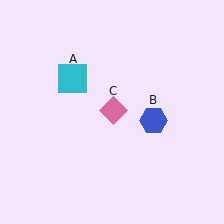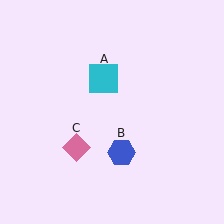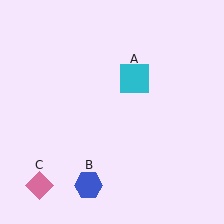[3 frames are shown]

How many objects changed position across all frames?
3 objects changed position: cyan square (object A), blue hexagon (object B), pink diamond (object C).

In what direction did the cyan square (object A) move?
The cyan square (object A) moved right.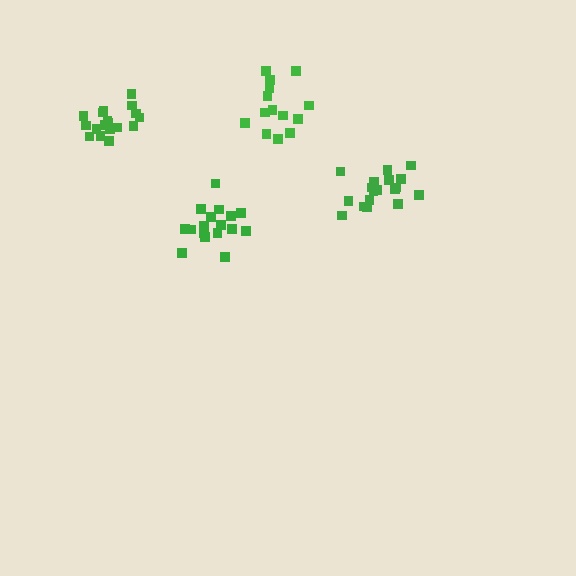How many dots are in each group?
Group 1: 18 dots, Group 2: 18 dots, Group 3: 14 dots, Group 4: 18 dots (68 total).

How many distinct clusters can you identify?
There are 4 distinct clusters.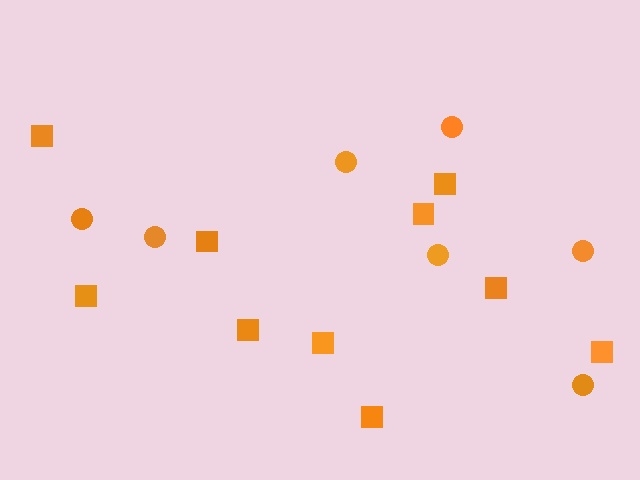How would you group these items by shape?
There are 2 groups: one group of circles (7) and one group of squares (10).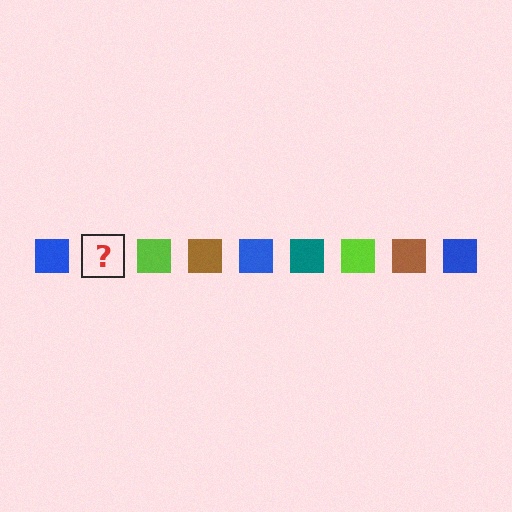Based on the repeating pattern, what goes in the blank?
The blank should be a teal square.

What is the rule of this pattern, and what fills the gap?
The rule is that the pattern cycles through blue, teal, lime, brown squares. The gap should be filled with a teal square.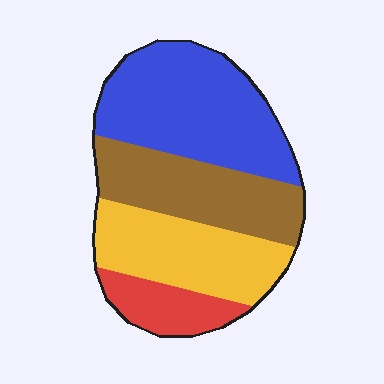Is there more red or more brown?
Brown.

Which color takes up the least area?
Red, at roughly 10%.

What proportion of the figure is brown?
Brown covers 26% of the figure.